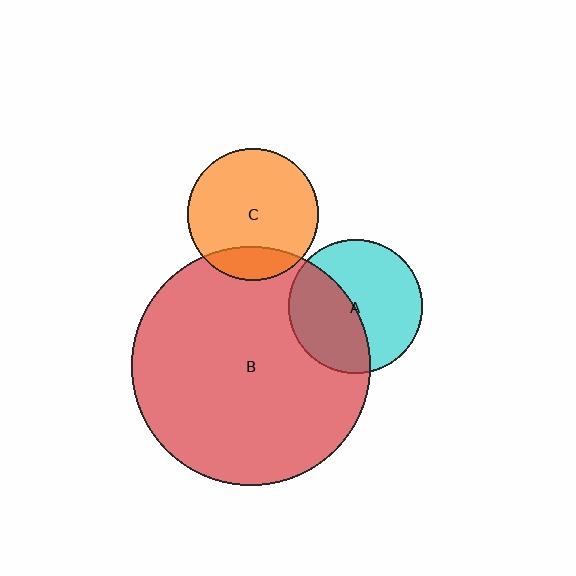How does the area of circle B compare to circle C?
Approximately 3.3 times.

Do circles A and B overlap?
Yes.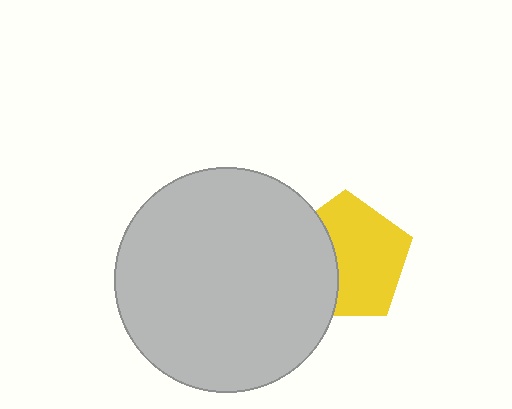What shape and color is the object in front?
The object in front is a light gray circle.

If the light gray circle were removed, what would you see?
You would see the complete yellow pentagon.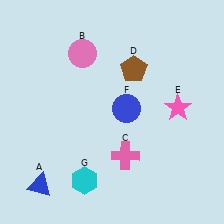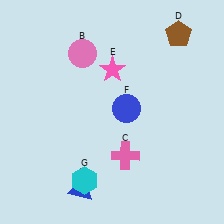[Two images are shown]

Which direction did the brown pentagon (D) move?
The brown pentagon (D) moved right.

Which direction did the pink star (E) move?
The pink star (E) moved left.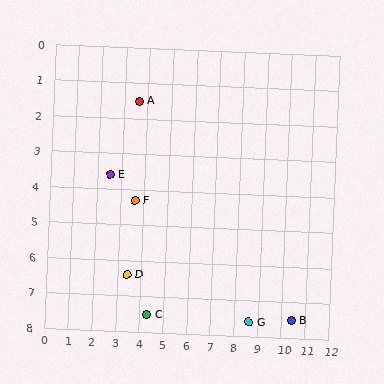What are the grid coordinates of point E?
Point E is at approximately (2.5, 3.6).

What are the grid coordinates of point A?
Point A is at approximately (3.6, 1.5).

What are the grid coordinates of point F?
Point F is at approximately (3.6, 4.3).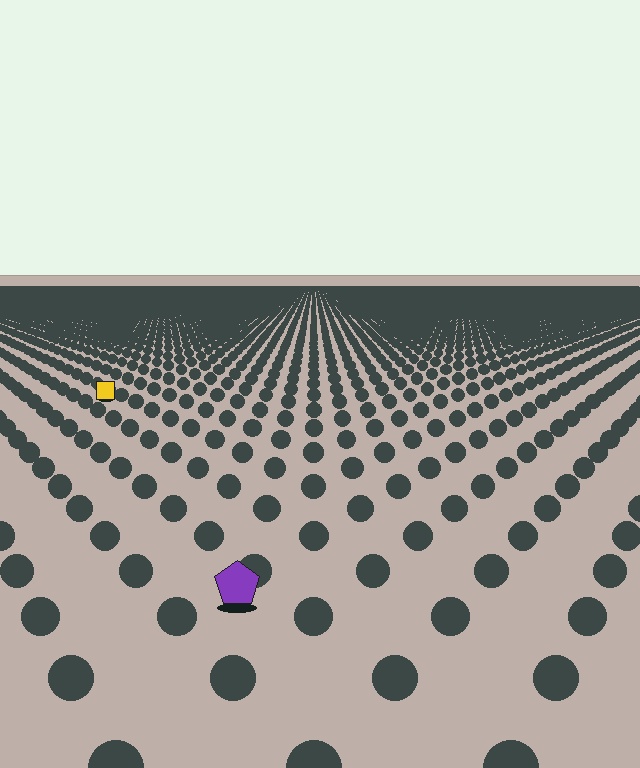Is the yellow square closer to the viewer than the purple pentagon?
No. The purple pentagon is closer — you can tell from the texture gradient: the ground texture is coarser near it.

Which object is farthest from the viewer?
The yellow square is farthest from the viewer. It appears smaller and the ground texture around it is denser.